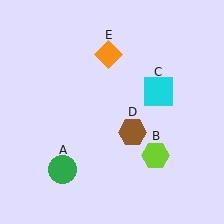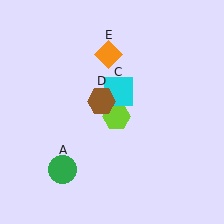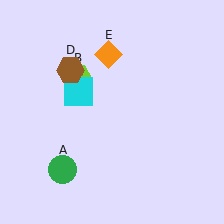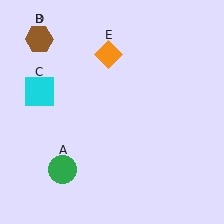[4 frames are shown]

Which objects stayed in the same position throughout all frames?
Green circle (object A) and orange diamond (object E) remained stationary.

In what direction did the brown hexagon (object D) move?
The brown hexagon (object D) moved up and to the left.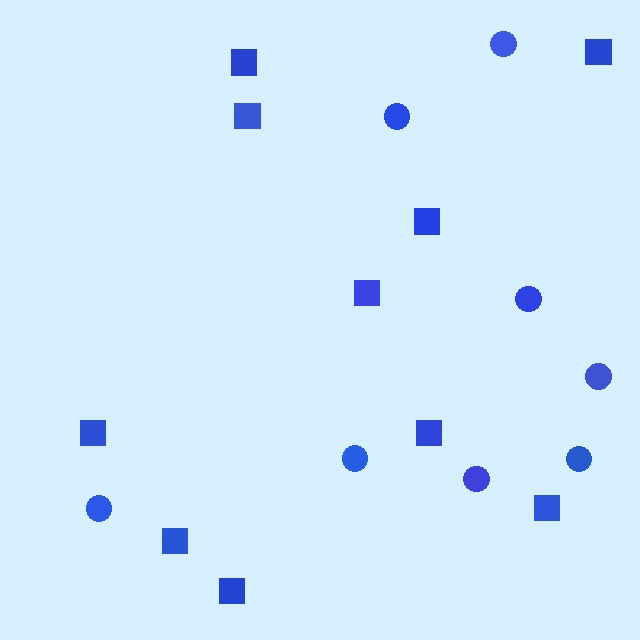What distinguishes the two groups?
There are 2 groups: one group of circles (8) and one group of squares (10).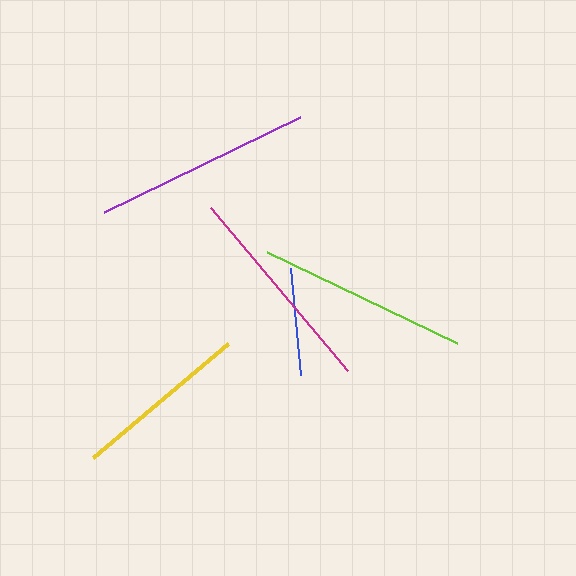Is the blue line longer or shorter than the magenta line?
The magenta line is longer than the blue line.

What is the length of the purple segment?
The purple segment is approximately 218 pixels long.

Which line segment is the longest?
The purple line is the longest at approximately 218 pixels.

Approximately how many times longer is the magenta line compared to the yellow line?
The magenta line is approximately 1.2 times the length of the yellow line.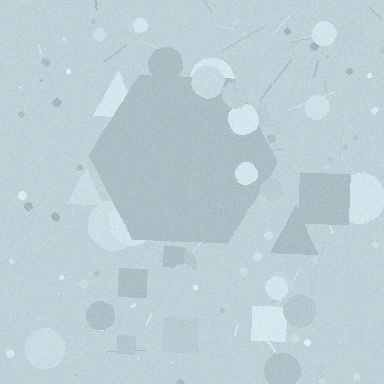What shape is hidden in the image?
A hexagon is hidden in the image.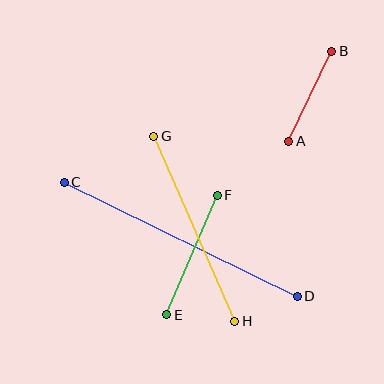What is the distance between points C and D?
The distance is approximately 259 pixels.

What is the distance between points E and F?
The distance is approximately 129 pixels.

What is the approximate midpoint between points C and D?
The midpoint is at approximately (181, 239) pixels.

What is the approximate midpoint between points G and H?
The midpoint is at approximately (194, 229) pixels.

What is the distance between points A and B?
The distance is approximately 100 pixels.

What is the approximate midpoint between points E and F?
The midpoint is at approximately (192, 255) pixels.